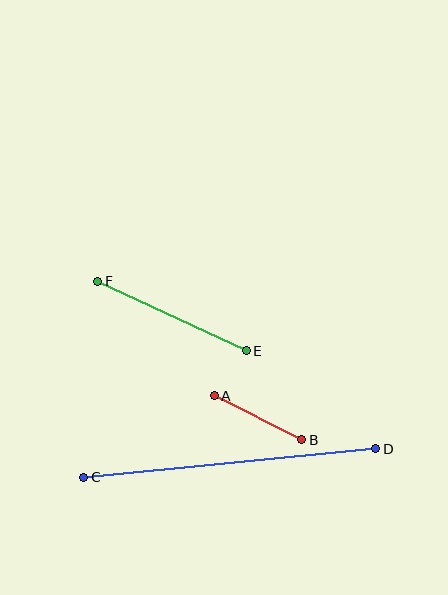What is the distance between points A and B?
The distance is approximately 98 pixels.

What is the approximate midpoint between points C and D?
The midpoint is at approximately (230, 463) pixels.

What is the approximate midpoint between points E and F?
The midpoint is at approximately (172, 316) pixels.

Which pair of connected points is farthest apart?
Points C and D are farthest apart.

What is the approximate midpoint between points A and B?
The midpoint is at approximately (258, 418) pixels.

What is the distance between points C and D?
The distance is approximately 293 pixels.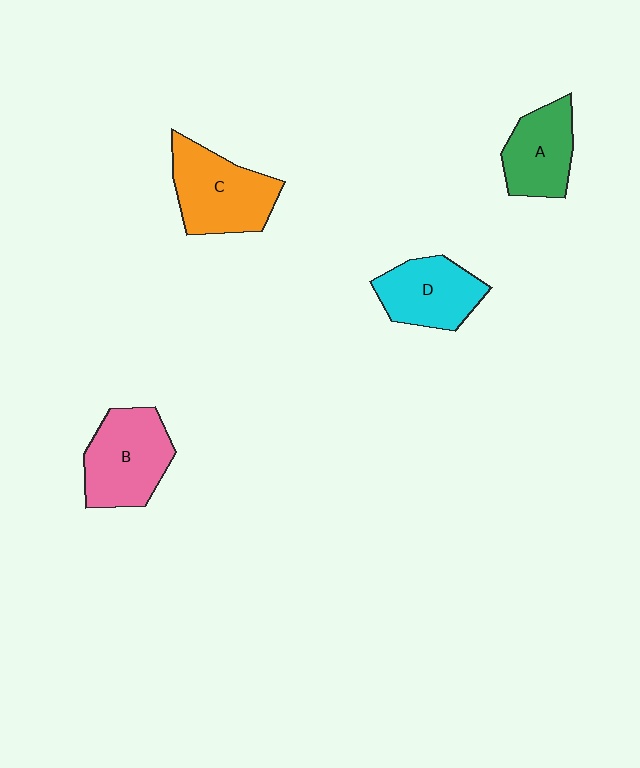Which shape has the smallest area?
Shape A (green).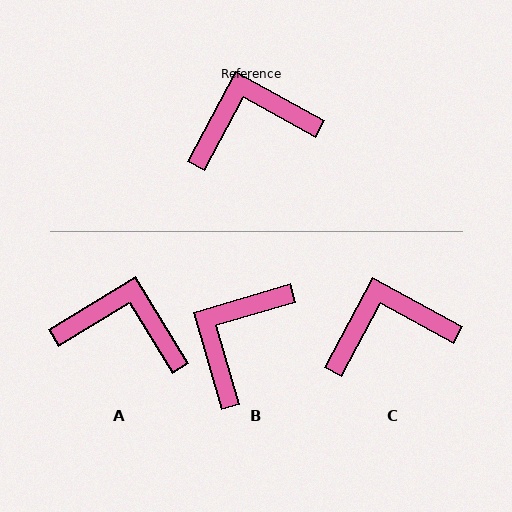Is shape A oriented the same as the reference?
No, it is off by about 30 degrees.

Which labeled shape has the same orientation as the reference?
C.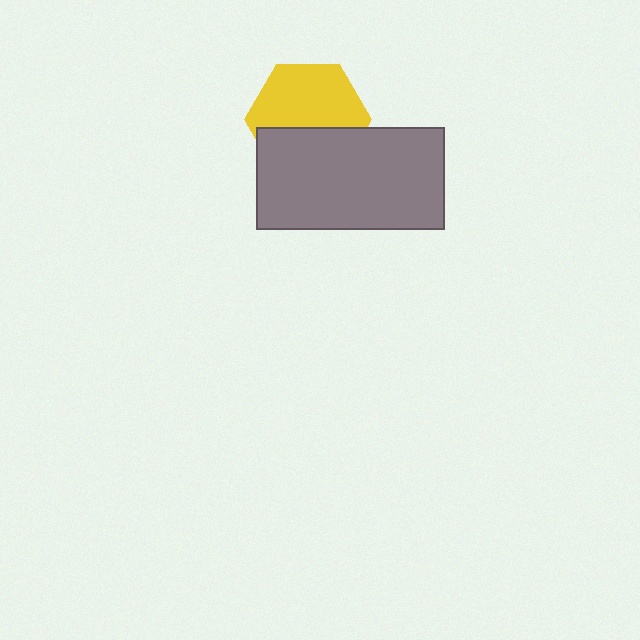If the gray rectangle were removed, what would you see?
You would see the complete yellow hexagon.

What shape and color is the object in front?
The object in front is a gray rectangle.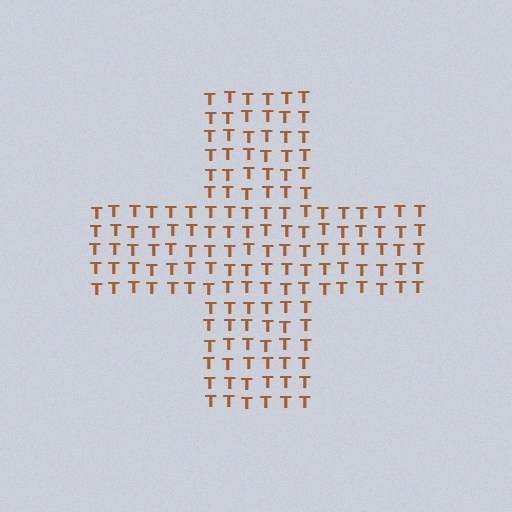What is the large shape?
The large shape is a cross.